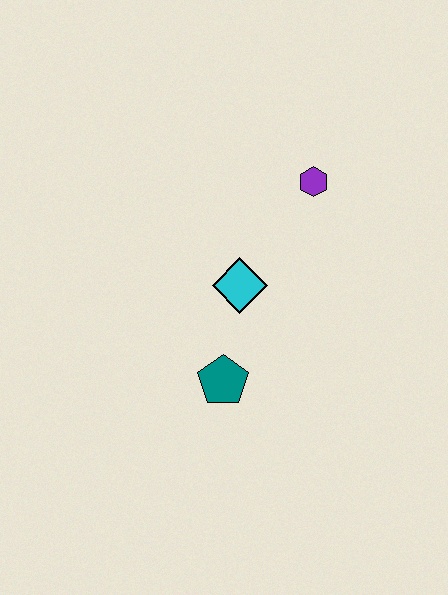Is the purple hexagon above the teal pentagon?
Yes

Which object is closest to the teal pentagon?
The cyan diamond is closest to the teal pentagon.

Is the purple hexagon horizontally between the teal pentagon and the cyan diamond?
No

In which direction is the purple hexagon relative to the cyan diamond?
The purple hexagon is above the cyan diamond.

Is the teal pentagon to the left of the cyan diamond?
Yes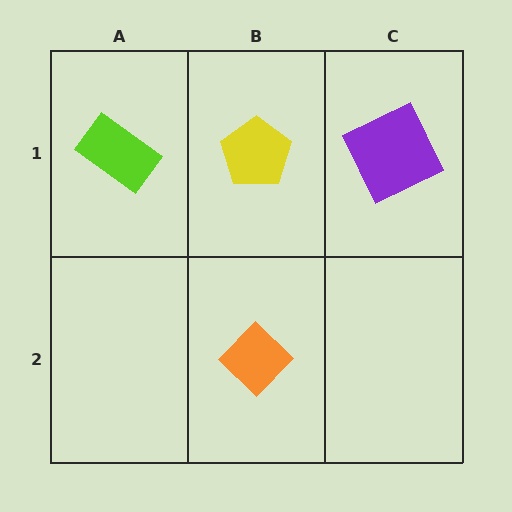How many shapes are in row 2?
1 shape.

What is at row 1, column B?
A yellow pentagon.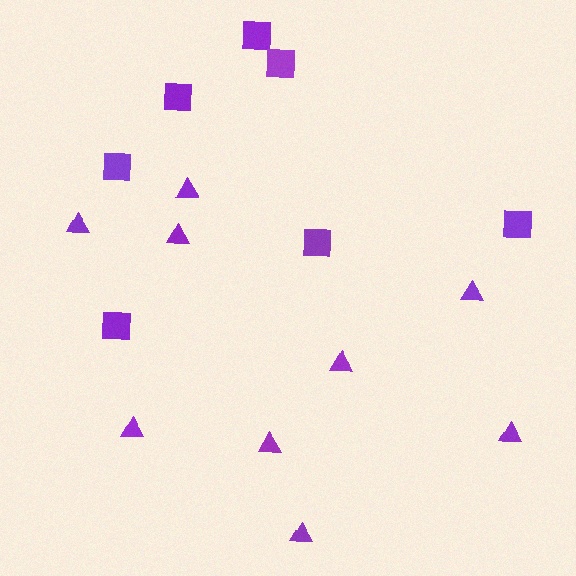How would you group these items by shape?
There are 2 groups: one group of squares (7) and one group of triangles (9).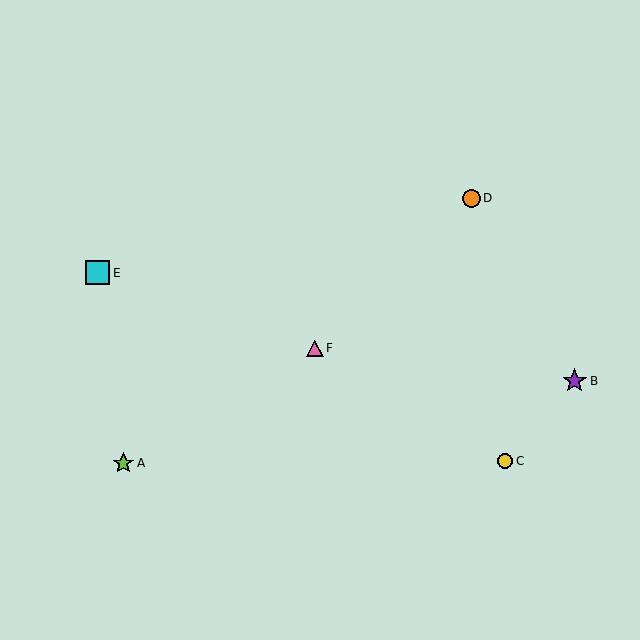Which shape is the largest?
The purple star (labeled B) is the largest.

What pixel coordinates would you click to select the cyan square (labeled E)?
Click at (98, 273) to select the cyan square E.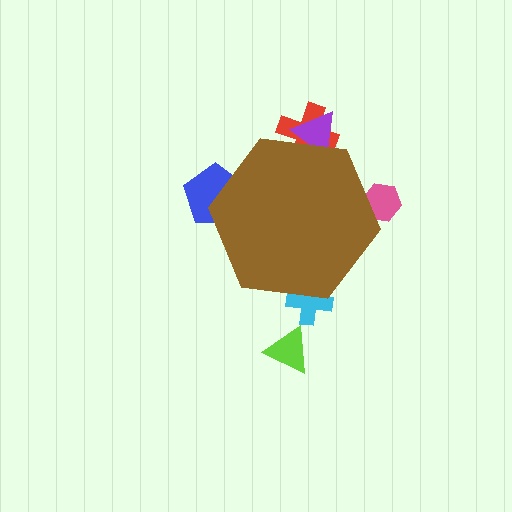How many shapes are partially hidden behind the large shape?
5 shapes are partially hidden.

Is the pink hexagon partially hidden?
Yes, the pink hexagon is partially hidden behind the brown hexagon.